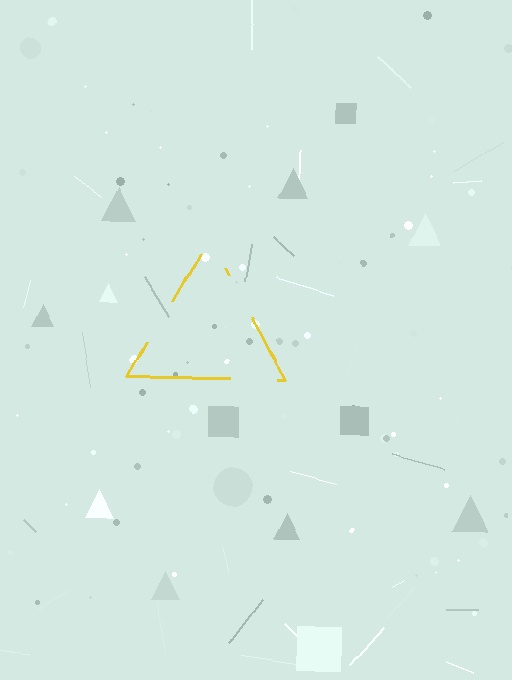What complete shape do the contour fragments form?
The contour fragments form a triangle.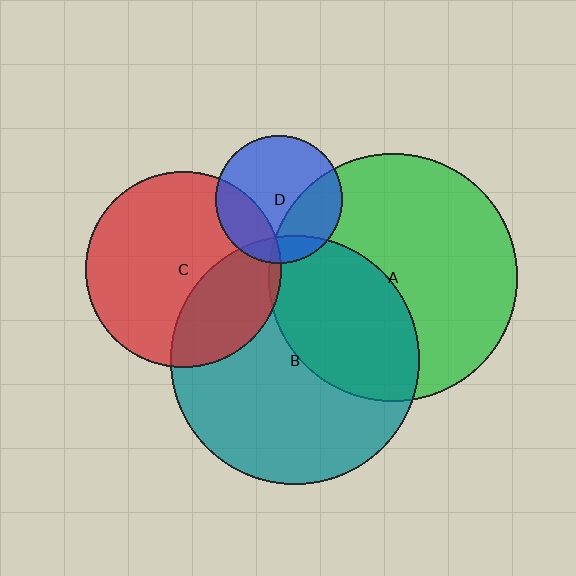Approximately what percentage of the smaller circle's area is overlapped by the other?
Approximately 5%.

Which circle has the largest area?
Circle B (teal).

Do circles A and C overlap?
Yes.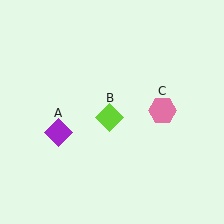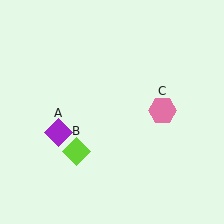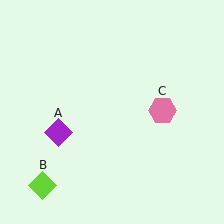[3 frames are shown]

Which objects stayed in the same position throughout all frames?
Purple diamond (object A) and pink hexagon (object C) remained stationary.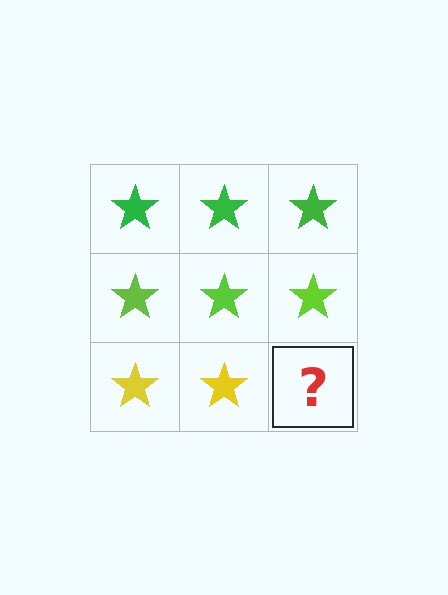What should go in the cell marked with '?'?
The missing cell should contain a yellow star.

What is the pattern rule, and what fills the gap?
The rule is that each row has a consistent color. The gap should be filled with a yellow star.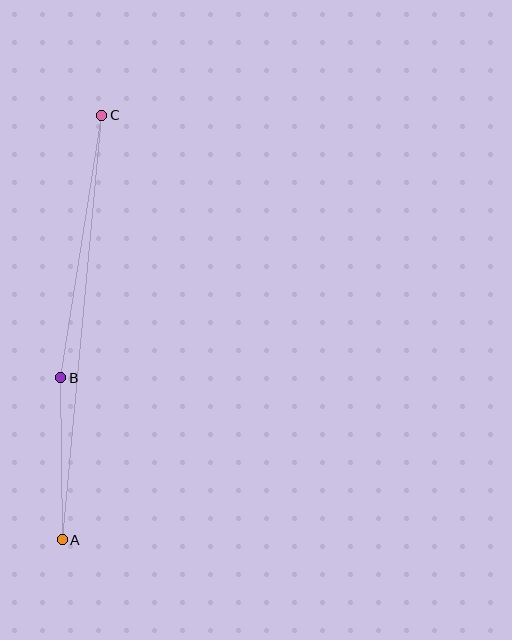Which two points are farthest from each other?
Points A and C are farthest from each other.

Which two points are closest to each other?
Points A and B are closest to each other.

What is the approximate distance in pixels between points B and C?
The distance between B and C is approximately 266 pixels.